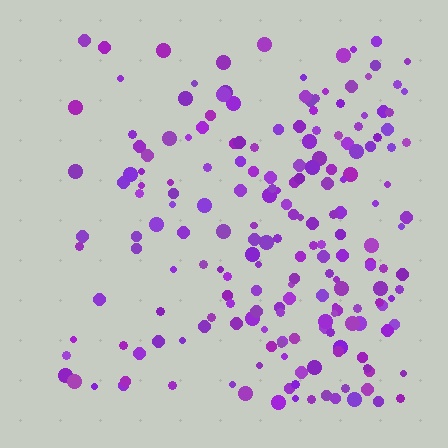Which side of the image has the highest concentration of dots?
The right.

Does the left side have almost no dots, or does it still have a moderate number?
Still a moderate number, just noticeably fewer than the right.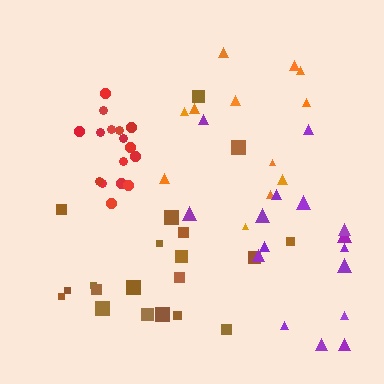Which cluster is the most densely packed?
Red.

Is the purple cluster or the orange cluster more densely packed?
Orange.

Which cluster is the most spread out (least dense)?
Purple.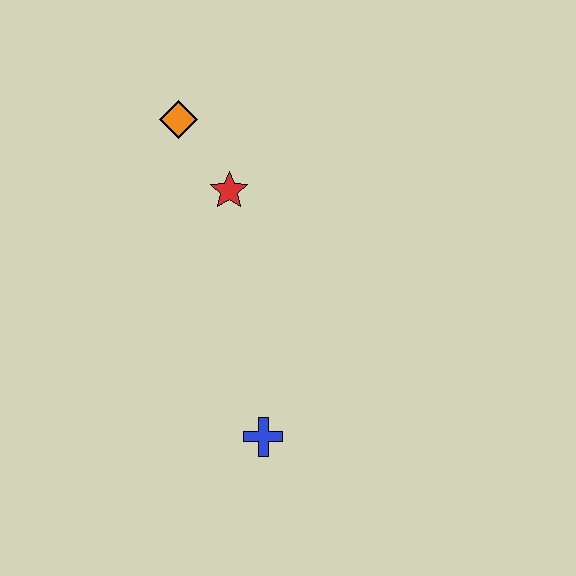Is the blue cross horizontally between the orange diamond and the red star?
No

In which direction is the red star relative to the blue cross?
The red star is above the blue cross.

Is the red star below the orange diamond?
Yes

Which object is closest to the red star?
The orange diamond is closest to the red star.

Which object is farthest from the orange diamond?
The blue cross is farthest from the orange diamond.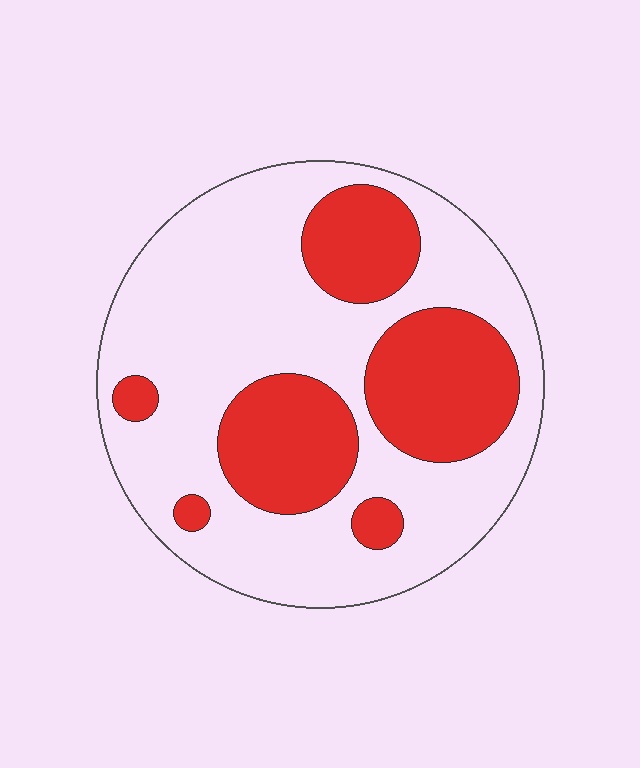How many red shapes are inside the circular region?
6.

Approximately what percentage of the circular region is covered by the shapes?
Approximately 30%.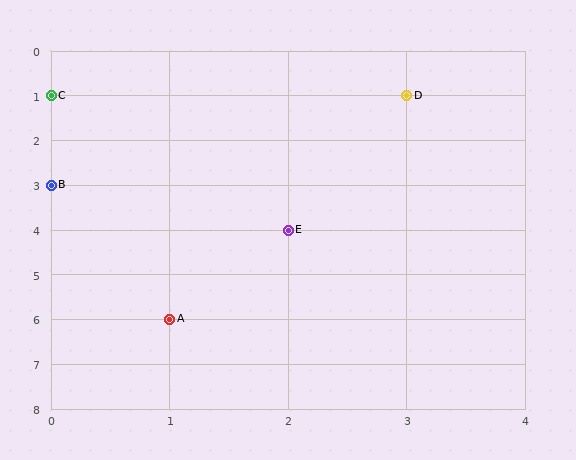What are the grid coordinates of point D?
Point D is at grid coordinates (3, 1).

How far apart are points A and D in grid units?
Points A and D are 2 columns and 5 rows apart (about 5.4 grid units diagonally).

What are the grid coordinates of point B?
Point B is at grid coordinates (0, 3).